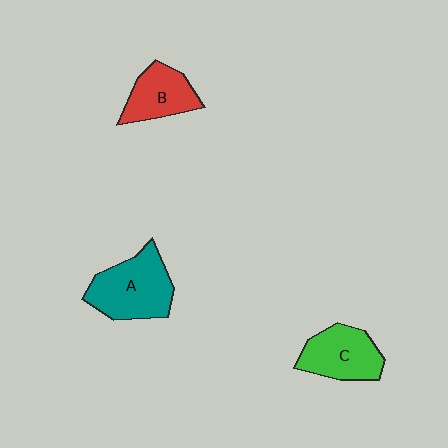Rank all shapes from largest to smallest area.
From largest to smallest: A (teal), C (green), B (red).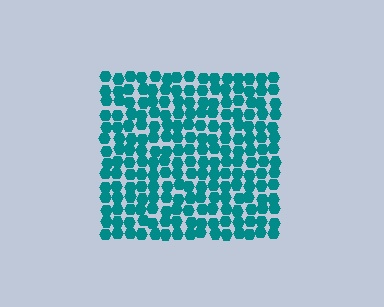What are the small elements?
The small elements are hexagons.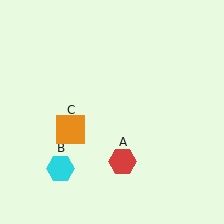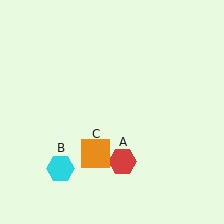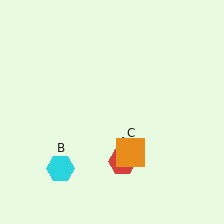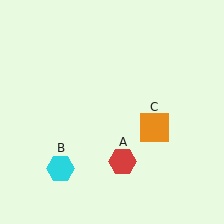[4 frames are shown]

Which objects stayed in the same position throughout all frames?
Red hexagon (object A) and cyan hexagon (object B) remained stationary.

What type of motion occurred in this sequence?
The orange square (object C) rotated counterclockwise around the center of the scene.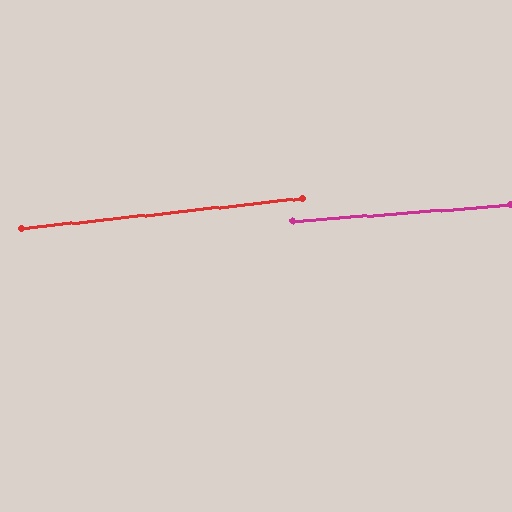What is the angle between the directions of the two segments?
Approximately 2 degrees.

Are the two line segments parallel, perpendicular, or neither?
Parallel — their directions differ by only 1.6°.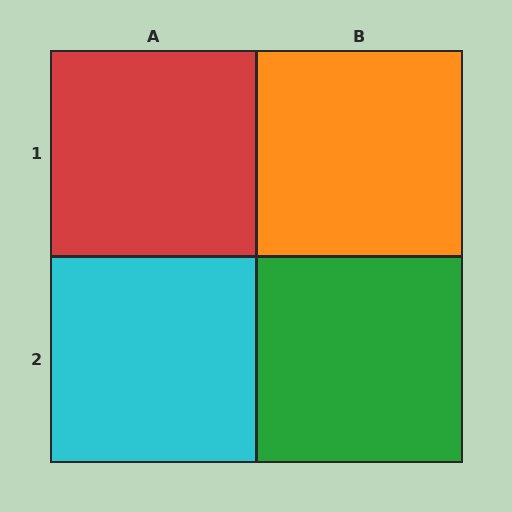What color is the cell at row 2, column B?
Green.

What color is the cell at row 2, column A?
Cyan.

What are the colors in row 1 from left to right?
Red, orange.